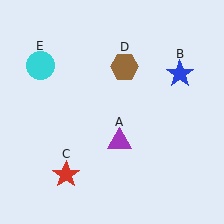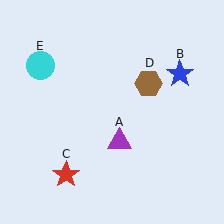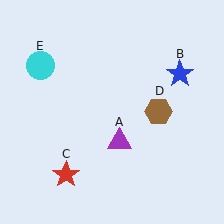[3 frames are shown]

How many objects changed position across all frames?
1 object changed position: brown hexagon (object D).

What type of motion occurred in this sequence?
The brown hexagon (object D) rotated clockwise around the center of the scene.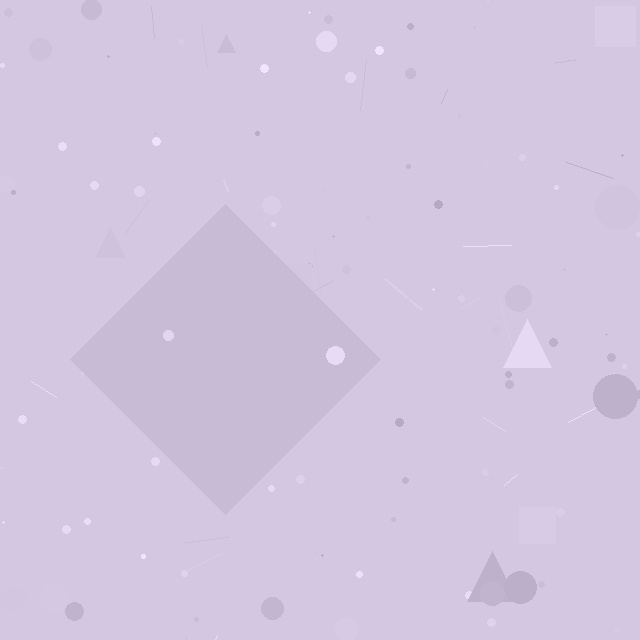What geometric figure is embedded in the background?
A diamond is embedded in the background.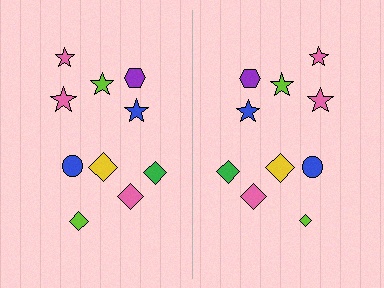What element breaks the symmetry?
The lime diamond on the right side has a different size than its mirror counterpart.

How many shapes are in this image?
There are 20 shapes in this image.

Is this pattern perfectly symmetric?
No, the pattern is not perfectly symmetric. The lime diamond on the right side has a different size than its mirror counterpart.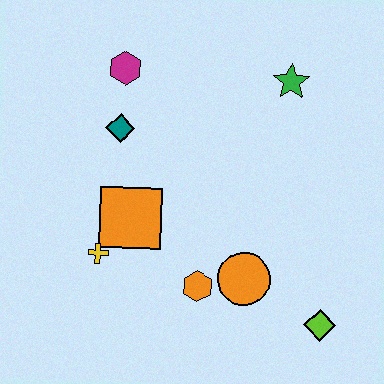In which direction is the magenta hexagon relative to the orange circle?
The magenta hexagon is above the orange circle.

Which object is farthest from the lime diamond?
The magenta hexagon is farthest from the lime diamond.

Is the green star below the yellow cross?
No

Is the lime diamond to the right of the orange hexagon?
Yes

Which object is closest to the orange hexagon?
The orange circle is closest to the orange hexagon.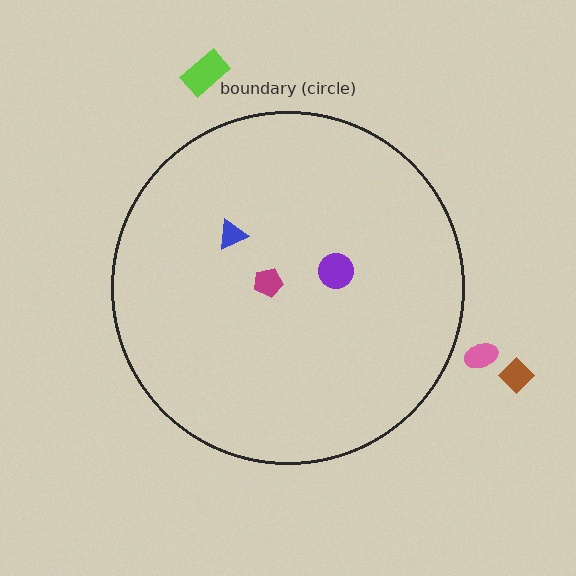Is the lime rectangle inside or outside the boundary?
Outside.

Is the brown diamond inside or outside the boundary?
Outside.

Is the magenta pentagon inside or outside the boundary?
Inside.